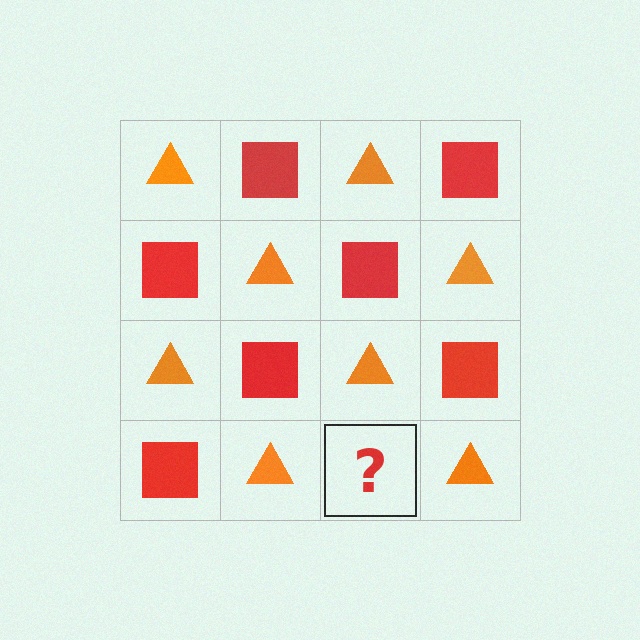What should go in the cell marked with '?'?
The missing cell should contain a red square.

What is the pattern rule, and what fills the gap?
The rule is that it alternates orange triangle and red square in a checkerboard pattern. The gap should be filled with a red square.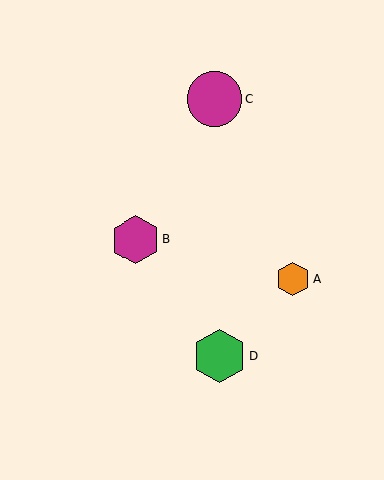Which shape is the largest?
The magenta circle (labeled C) is the largest.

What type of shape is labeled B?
Shape B is a magenta hexagon.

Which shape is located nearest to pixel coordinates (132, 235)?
The magenta hexagon (labeled B) at (135, 240) is nearest to that location.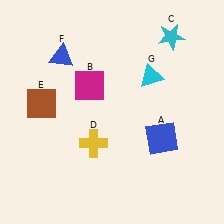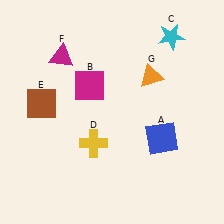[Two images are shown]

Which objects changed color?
F changed from blue to magenta. G changed from cyan to orange.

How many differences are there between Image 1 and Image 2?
There are 2 differences between the two images.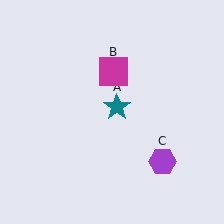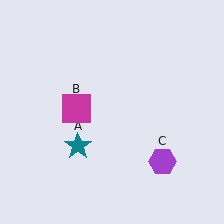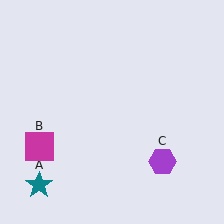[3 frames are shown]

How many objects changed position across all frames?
2 objects changed position: teal star (object A), magenta square (object B).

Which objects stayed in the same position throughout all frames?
Purple hexagon (object C) remained stationary.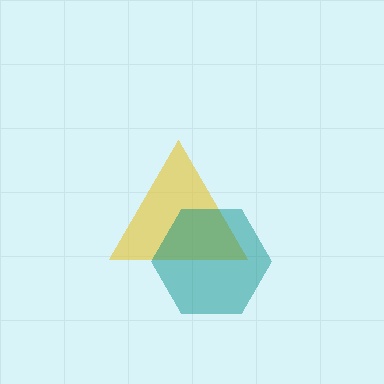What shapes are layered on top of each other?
The layered shapes are: a yellow triangle, a teal hexagon.